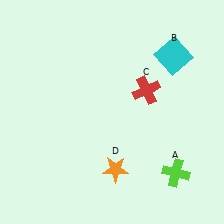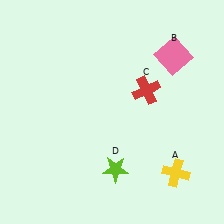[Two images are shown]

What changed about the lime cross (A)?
In Image 1, A is lime. In Image 2, it changed to yellow.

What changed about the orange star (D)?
In Image 1, D is orange. In Image 2, it changed to lime.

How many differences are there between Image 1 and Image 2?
There are 3 differences between the two images.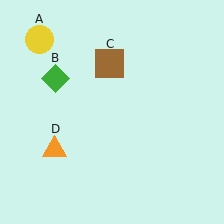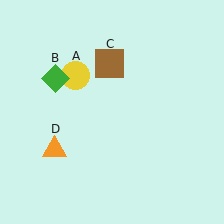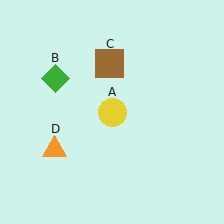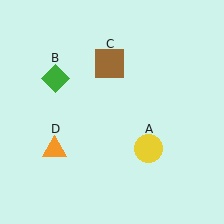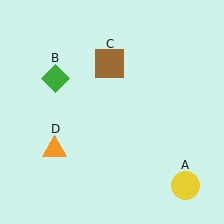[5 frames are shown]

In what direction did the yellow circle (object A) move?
The yellow circle (object A) moved down and to the right.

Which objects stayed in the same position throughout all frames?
Green diamond (object B) and brown square (object C) and orange triangle (object D) remained stationary.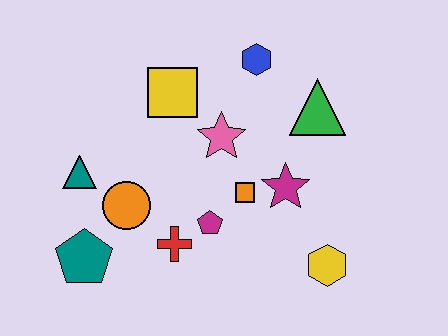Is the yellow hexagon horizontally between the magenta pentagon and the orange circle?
No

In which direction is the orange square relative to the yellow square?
The orange square is below the yellow square.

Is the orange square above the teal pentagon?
Yes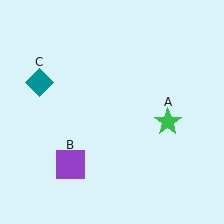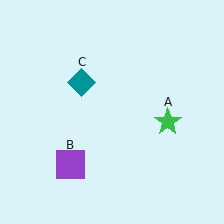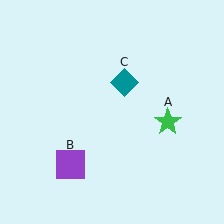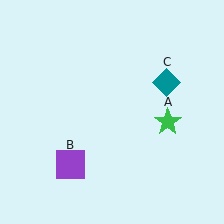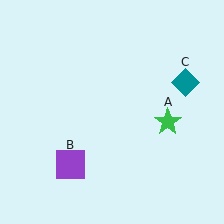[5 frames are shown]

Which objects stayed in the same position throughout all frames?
Green star (object A) and purple square (object B) remained stationary.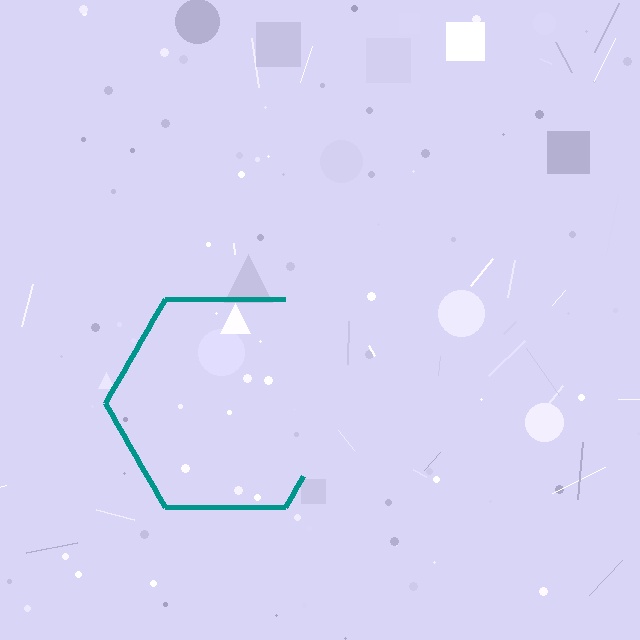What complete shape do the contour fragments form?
The contour fragments form a hexagon.